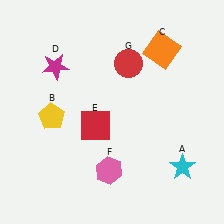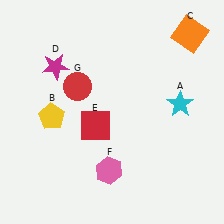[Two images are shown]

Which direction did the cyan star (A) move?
The cyan star (A) moved up.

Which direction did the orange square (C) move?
The orange square (C) moved right.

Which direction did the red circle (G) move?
The red circle (G) moved left.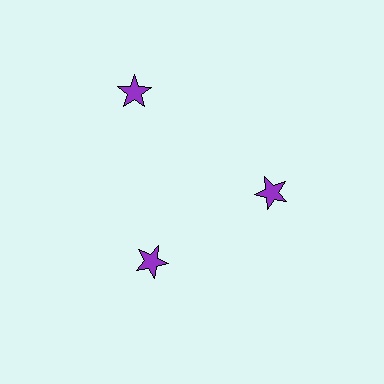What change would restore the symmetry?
The symmetry would be restored by moving it inward, back onto the ring so that all 3 stars sit at equal angles and equal distance from the center.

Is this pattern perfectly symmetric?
No. The 3 purple stars are arranged in a ring, but one element near the 11 o'clock position is pushed outward from the center, breaking the 3-fold rotational symmetry.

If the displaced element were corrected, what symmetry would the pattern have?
It would have 3-fold rotational symmetry — the pattern would map onto itself every 120 degrees.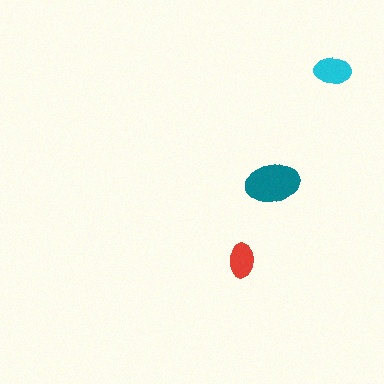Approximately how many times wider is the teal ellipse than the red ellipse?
About 1.5 times wider.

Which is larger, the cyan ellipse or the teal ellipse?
The teal one.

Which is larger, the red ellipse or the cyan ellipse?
The cyan one.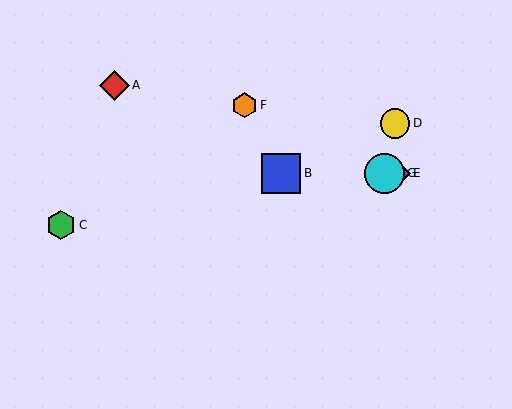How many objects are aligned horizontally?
3 objects (B, E, G) are aligned horizontally.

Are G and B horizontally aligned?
Yes, both are at y≈173.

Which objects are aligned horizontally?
Objects B, E, G are aligned horizontally.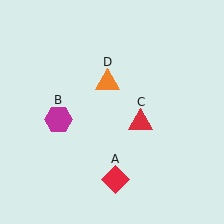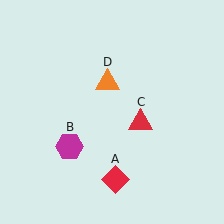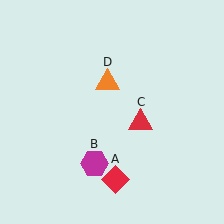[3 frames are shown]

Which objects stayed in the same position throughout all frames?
Red diamond (object A) and red triangle (object C) and orange triangle (object D) remained stationary.